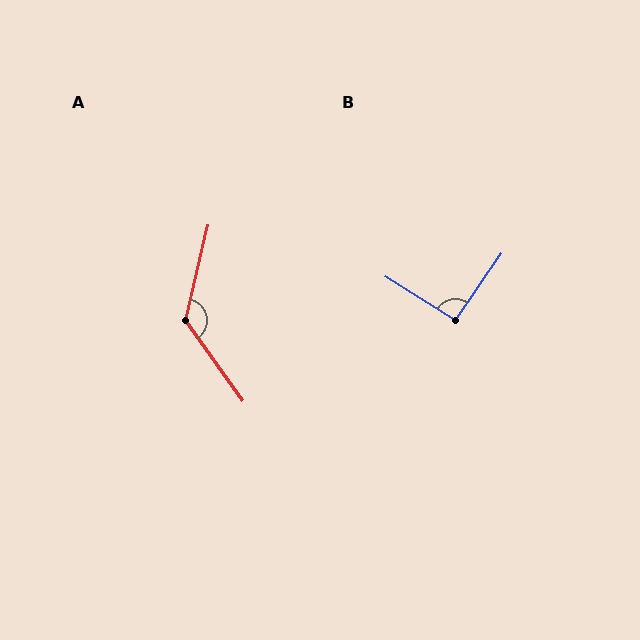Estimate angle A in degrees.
Approximately 131 degrees.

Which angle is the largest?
A, at approximately 131 degrees.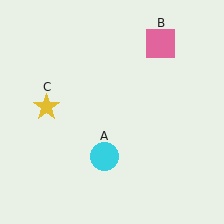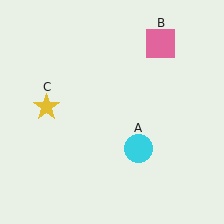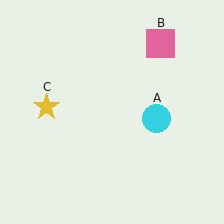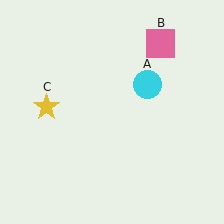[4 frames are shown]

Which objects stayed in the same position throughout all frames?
Pink square (object B) and yellow star (object C) remained stationary.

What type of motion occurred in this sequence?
The cyan circle (object A) rotated counterclockwise around the center of the scene.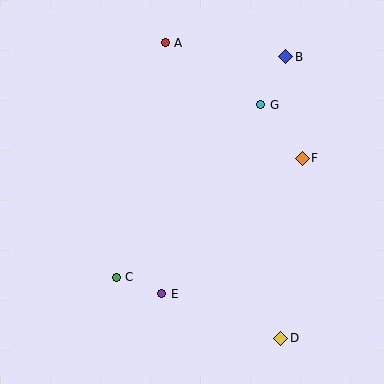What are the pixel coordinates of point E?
Point E is at (162, 294).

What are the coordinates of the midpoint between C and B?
The midpoint between C and B is at (201, 167).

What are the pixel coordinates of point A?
Point A is at (165, 43).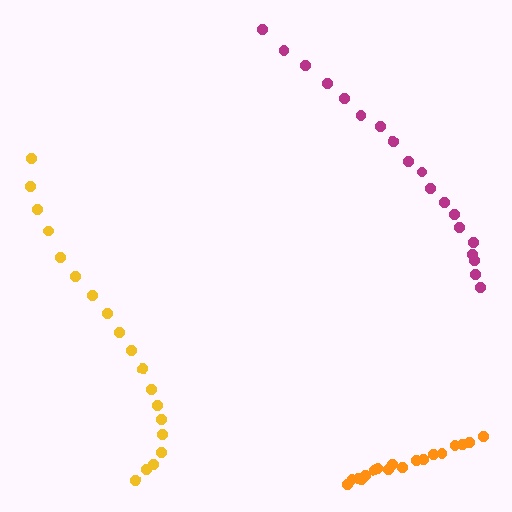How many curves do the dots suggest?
There are 3 distinct paths.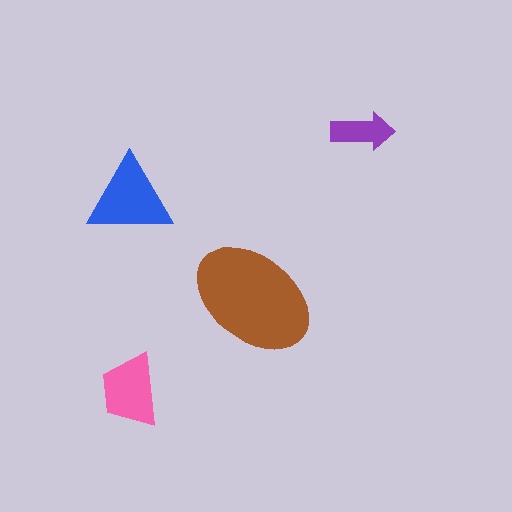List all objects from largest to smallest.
The brown ellipse, the blue triangle, the pink trapezoid, the purple arrow.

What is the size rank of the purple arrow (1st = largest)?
4th.